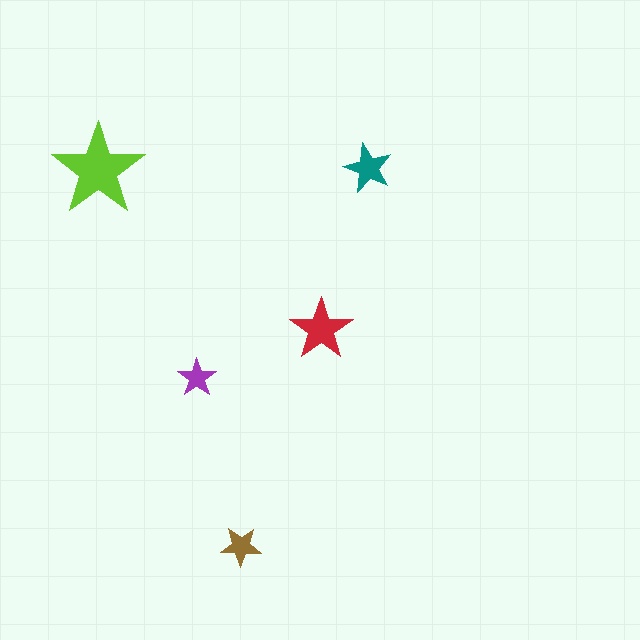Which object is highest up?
The teal star is topmost.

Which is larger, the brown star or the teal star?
The teal one.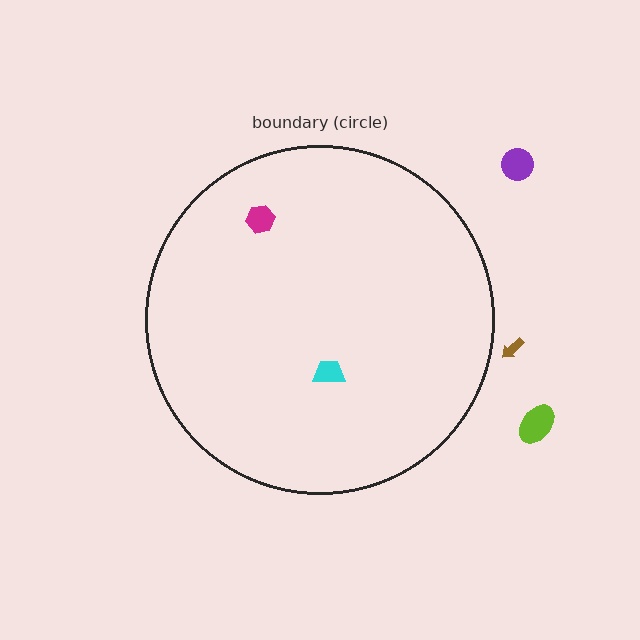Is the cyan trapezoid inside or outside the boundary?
Inside.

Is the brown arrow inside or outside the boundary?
Outside.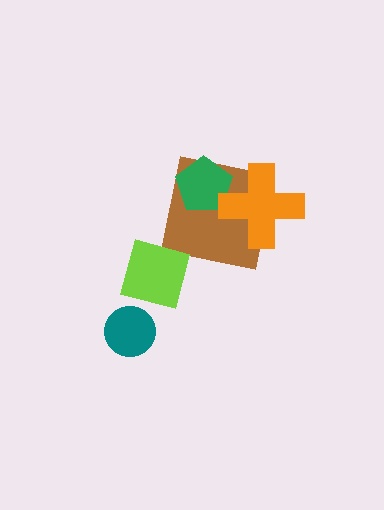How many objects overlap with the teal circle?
0 objects overlap with the teal circle.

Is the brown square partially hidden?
Yes, it is partially covered by another shape.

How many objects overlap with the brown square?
2 objects overlap with the brown square.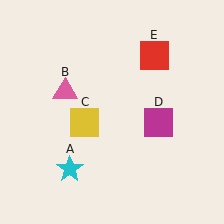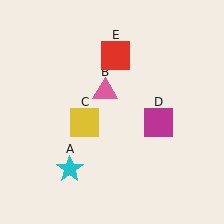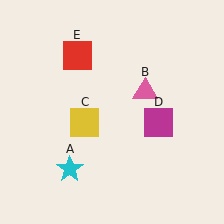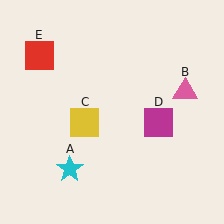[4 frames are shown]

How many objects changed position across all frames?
2 objects changed position: pink triangle (object B), red square (object E).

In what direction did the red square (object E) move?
The red square (object E) moved left.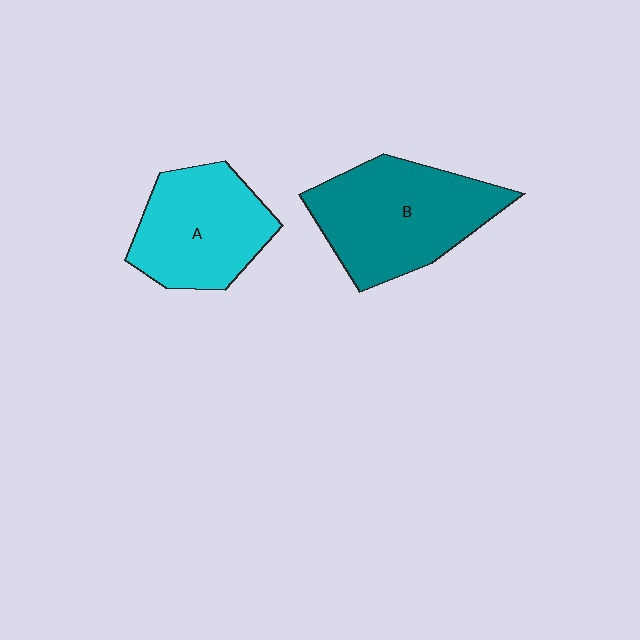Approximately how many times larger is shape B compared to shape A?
Approximately 1.2 times.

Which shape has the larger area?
Shape B (teal).